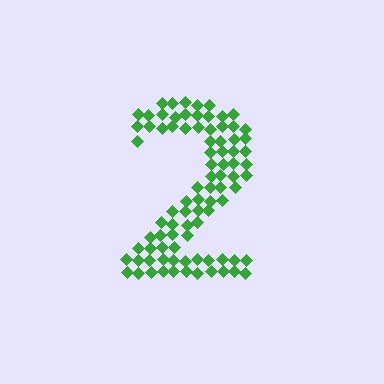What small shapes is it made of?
It is made of small diamonds.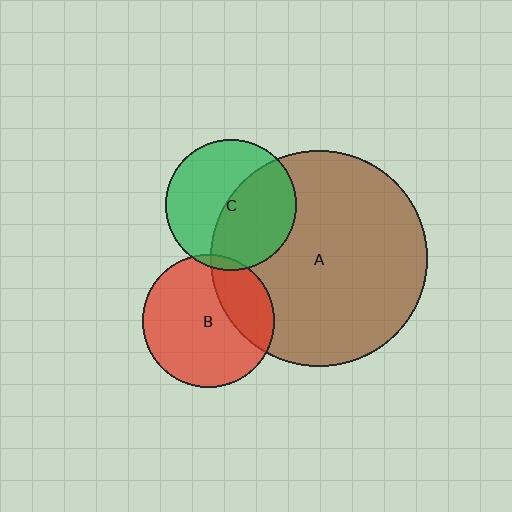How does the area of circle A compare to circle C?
Approximately 2.7 times.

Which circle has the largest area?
Circle A (brown).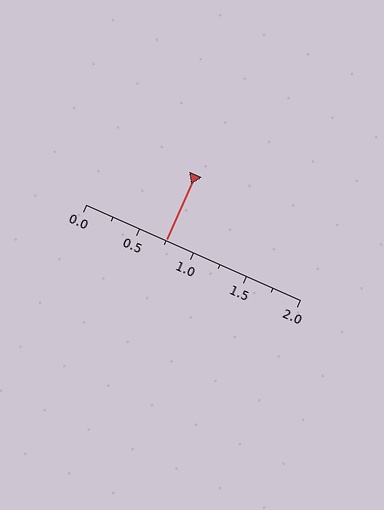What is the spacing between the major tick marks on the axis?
The major ticks are spaced 0.5 apart.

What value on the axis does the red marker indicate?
The marker indicates approximately 0.75.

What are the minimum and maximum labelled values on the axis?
The axis runs from 0.0 to 2.0.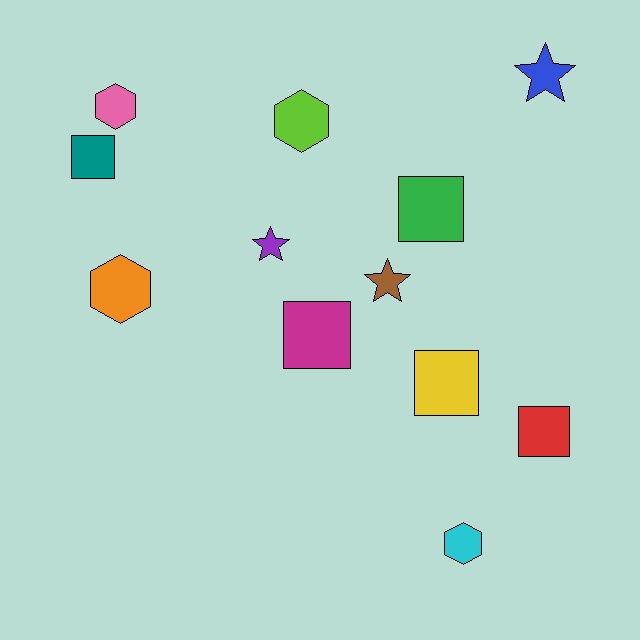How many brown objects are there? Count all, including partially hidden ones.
There is 1 brown object.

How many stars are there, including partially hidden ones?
There are 3 stars.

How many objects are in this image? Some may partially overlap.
There are 12 objects.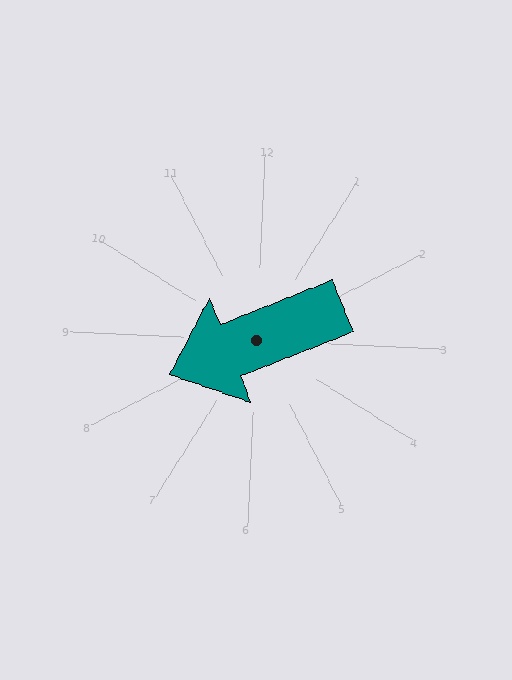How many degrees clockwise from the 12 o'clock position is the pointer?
Approximately 246 degrees.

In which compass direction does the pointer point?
Southwest.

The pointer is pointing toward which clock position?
Roughly 8 o'clock.